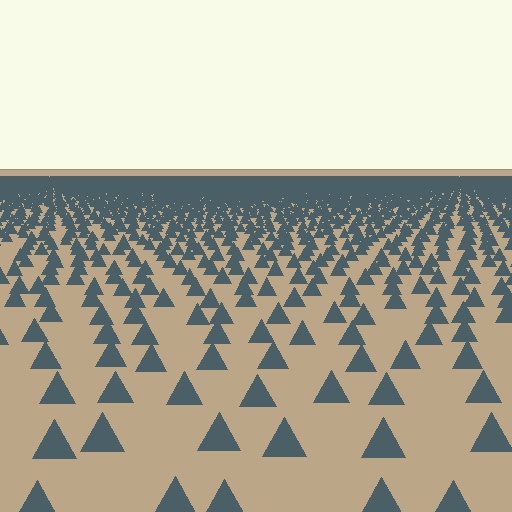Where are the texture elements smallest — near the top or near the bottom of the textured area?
Near the top.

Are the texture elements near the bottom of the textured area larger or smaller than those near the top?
Larger. Near the bottom, elements are closer to the viewer and appear at a bigger on-screen size.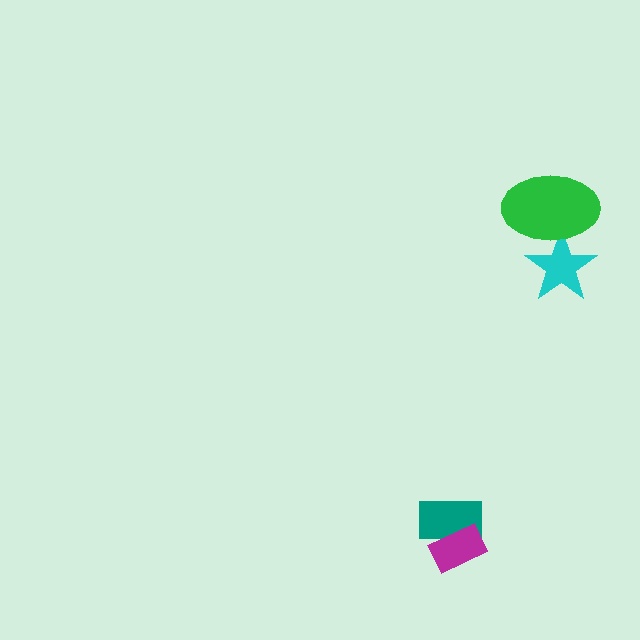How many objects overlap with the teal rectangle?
1 object overlaps with the teal rectangle.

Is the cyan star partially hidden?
Yes, it is partially covered by another shape.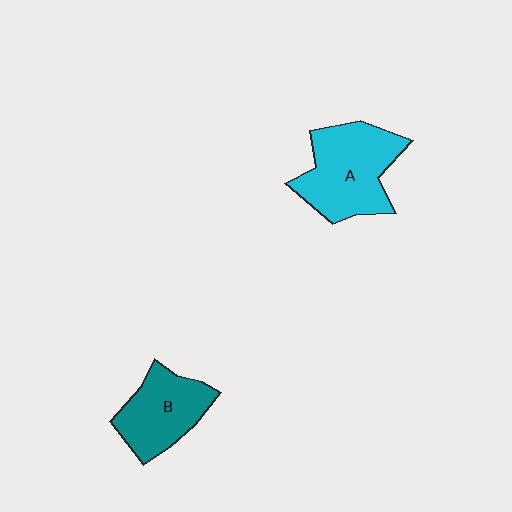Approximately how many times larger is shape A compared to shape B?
Approximately 1.3 times.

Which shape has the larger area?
Shape A (cyan).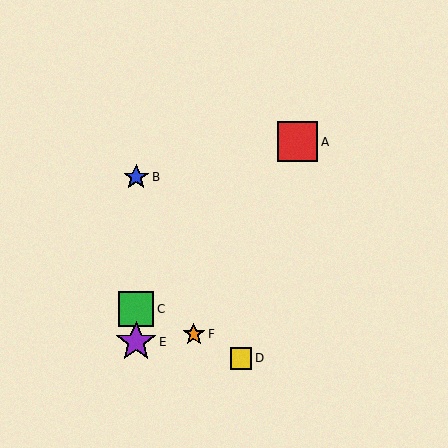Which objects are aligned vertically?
Objects B, C, E are aligned vertically.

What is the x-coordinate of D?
Object D is at x≈241.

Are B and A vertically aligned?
No, B is at x≈136 and A is at x≈298.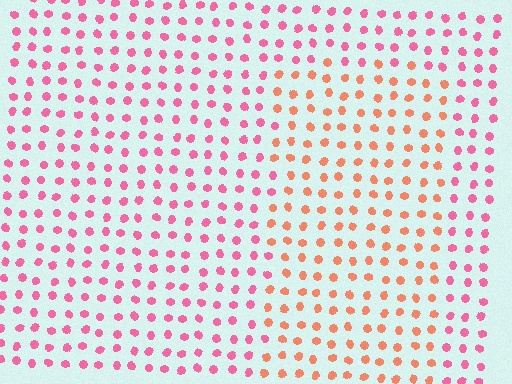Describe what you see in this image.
The image is filled with small pink elements in a uniform arrangement. A rectangle-shaped region is visible where the elements are tinted to a slightly different hue, forming a subtle color boundary.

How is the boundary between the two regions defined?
The boundary is defined purely by a slight shift in hue (about 39 degrees). Spacing, size, and orientation are identical on both sides.